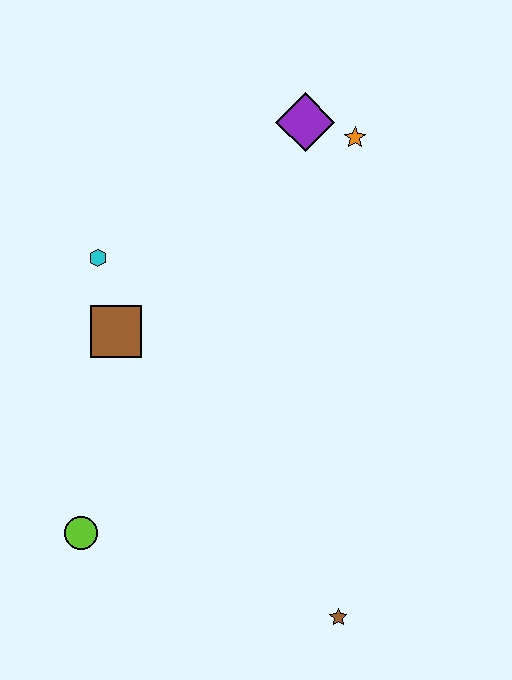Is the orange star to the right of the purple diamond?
Yes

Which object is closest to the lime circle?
The brown square is closest to the lime circle.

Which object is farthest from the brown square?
The brown star is farthest from the brown square.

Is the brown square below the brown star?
No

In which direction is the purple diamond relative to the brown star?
The purple diamond is above the brown star.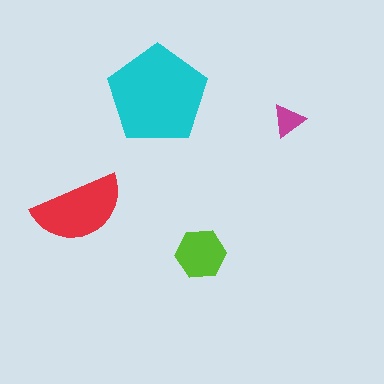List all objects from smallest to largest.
The magenta triangle, the lime hexagon, the red semicircle, the cyan pentagon.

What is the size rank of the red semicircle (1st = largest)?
2nd.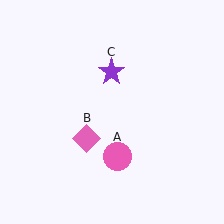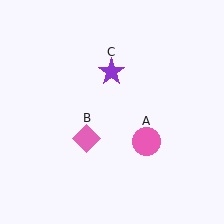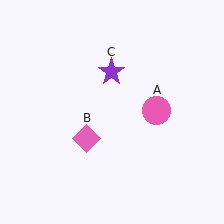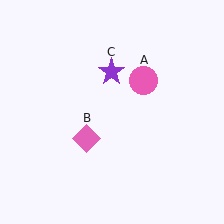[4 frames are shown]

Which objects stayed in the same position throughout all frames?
Pink diamond (object B) and purple star (object C) remained stationary.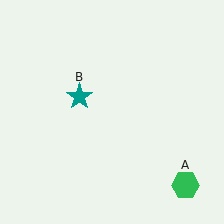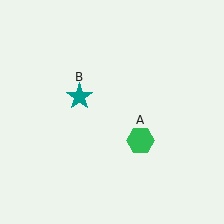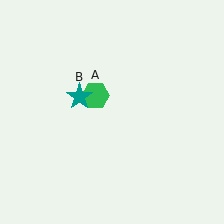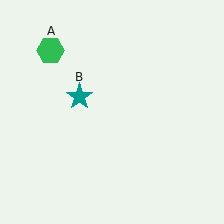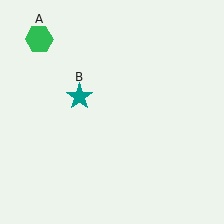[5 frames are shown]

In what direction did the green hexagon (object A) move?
The green hexagon (object A) moved up and to the left.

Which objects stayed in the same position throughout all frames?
Teal star (object B) remained stationary.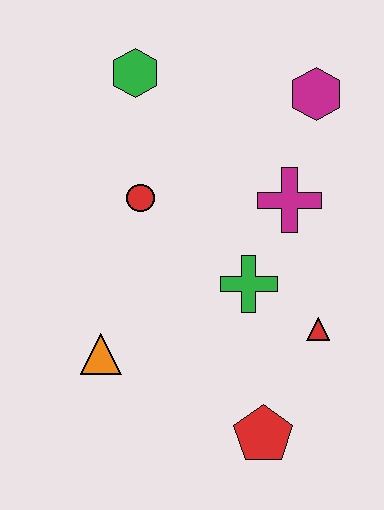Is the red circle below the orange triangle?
No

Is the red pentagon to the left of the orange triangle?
No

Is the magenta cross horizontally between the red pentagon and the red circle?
No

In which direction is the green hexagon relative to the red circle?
The green hexagon is above the red circle.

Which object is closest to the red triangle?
The green cross is closest to the red triangle.